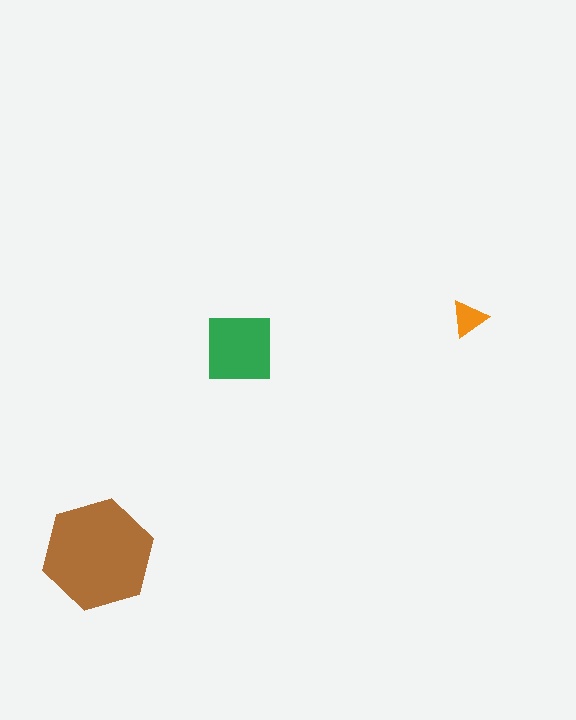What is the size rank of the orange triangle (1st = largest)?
3rd.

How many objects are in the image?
There are 3 objects in the image.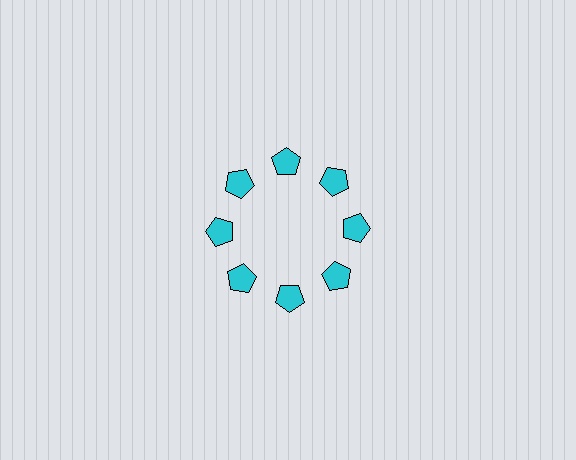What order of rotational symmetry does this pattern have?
This pattern has 8-fold rotational symmetry.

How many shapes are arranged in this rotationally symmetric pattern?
There are 8 shapes, arranged in 8 groups of 1.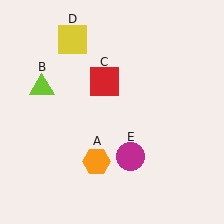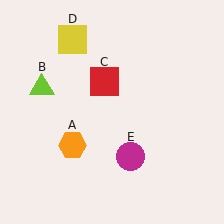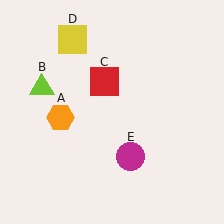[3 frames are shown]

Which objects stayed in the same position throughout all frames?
Lime triangle (object B) and red square (object C) and yellow square (object D) and magenta circle (object E) remained stationary.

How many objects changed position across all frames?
1 object changed position: orange hexagon (object A).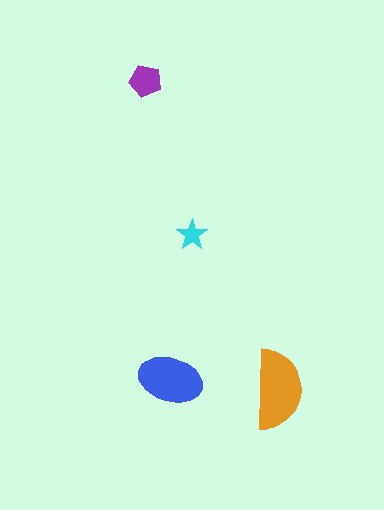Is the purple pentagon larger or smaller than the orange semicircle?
Smaller.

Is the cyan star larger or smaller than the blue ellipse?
Smaller.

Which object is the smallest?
The cyan star.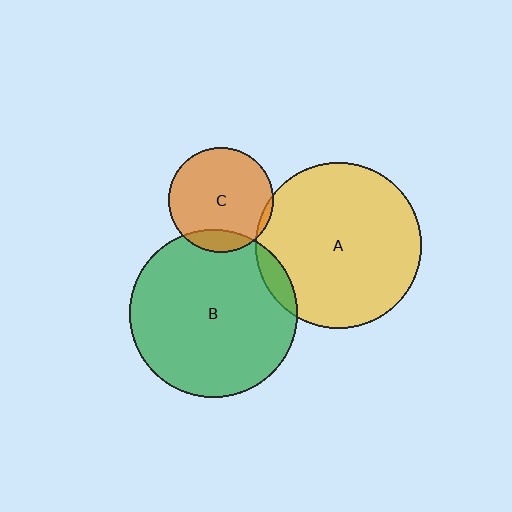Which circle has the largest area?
Circle B (green).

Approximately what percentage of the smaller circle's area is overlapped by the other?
Approximately 15%.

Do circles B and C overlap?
Yes.